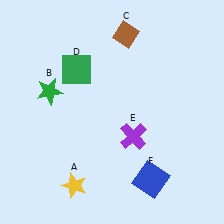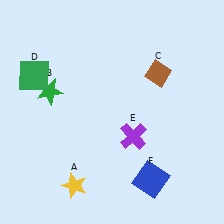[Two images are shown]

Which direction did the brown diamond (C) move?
The brown diamond (C) moved down.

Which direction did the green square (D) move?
The green square (D) moved left.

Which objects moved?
The objects that moved are: the brown diamond (C), the green square (D).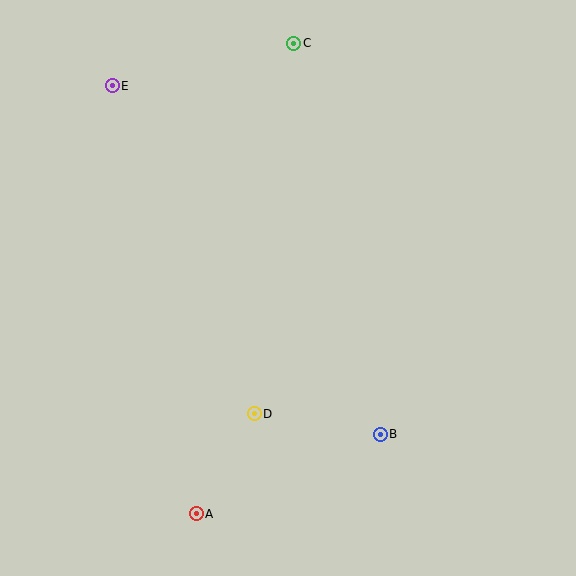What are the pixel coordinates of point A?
Point A is at (196, 514).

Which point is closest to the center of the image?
Point D at (254, 414) is closest to the center.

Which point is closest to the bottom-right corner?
Point B is closest to the bottom-right corner.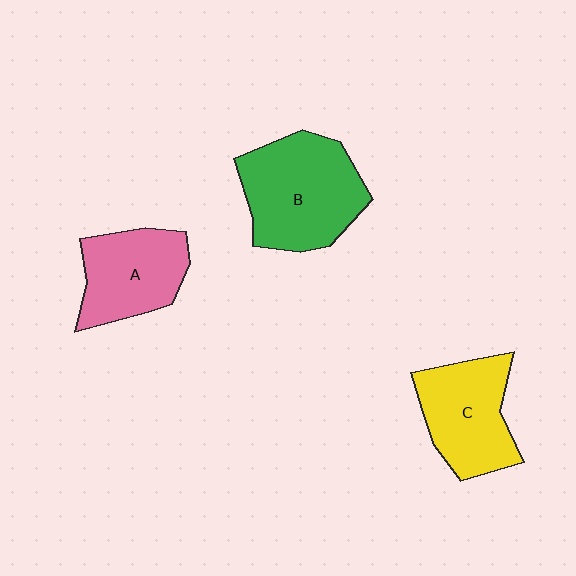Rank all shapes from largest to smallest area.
From largest to smallest: B (green), C (yellow), A (pink).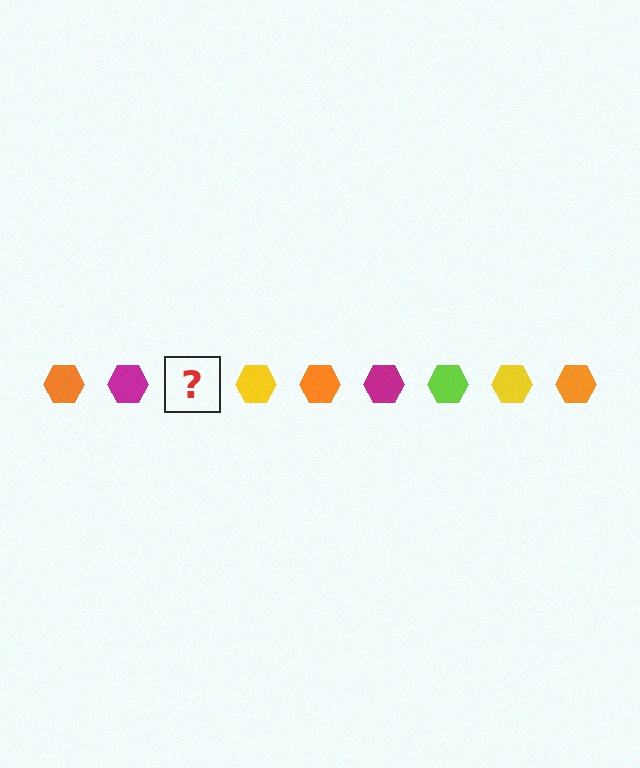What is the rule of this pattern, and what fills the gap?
The rule is that the pattern cycles through orange, magenta, lime, yellow hexagons. The gap should be filled with a lime hexagon.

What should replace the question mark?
The question mark should be replaced with a lime hexagon.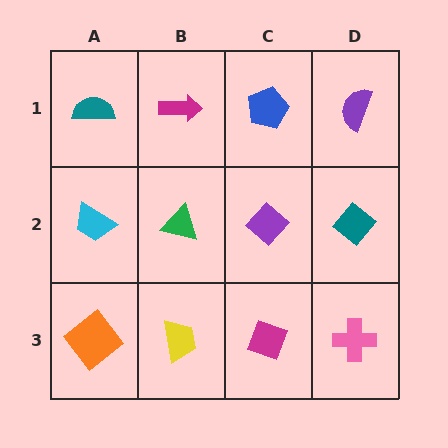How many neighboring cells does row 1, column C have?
3.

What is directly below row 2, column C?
A magenta diamond.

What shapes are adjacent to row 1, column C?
A purple diamond (row 2, column C), a magenta arrow (row 1, column B), a purple semicircle (row 1, column D).